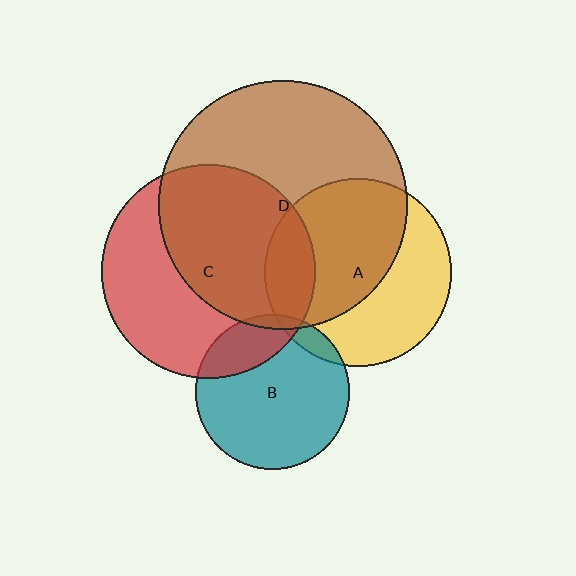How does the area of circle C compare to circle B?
Approximately 1.9 times.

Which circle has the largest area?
Circle D (brown).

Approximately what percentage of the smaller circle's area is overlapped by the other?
Approximately 20%.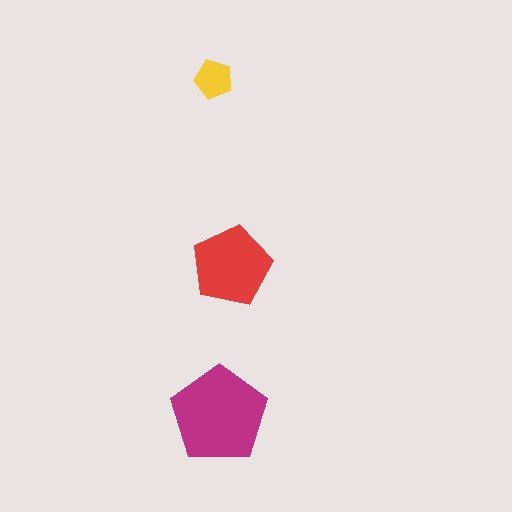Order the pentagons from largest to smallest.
the magenta one, the red one, the yellow one.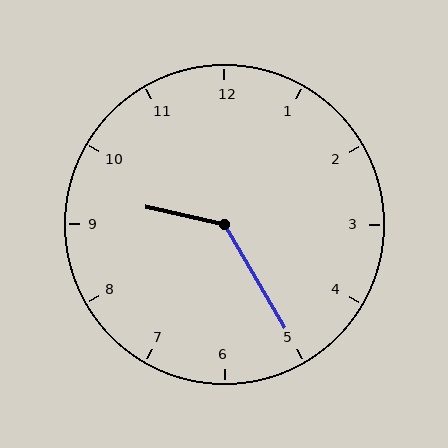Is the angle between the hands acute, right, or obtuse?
It is obtuse.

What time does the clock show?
9:25.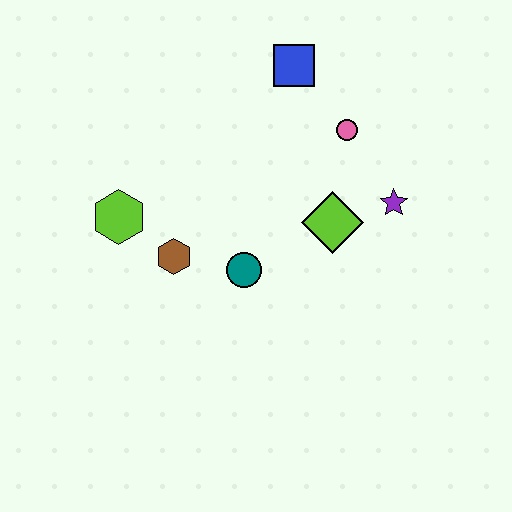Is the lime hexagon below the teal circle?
No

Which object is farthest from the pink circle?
The lime hexagon is farthest from the pink circle.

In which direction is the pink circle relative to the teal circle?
The pink circle is above the teal circle.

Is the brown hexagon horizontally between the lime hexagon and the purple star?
Yes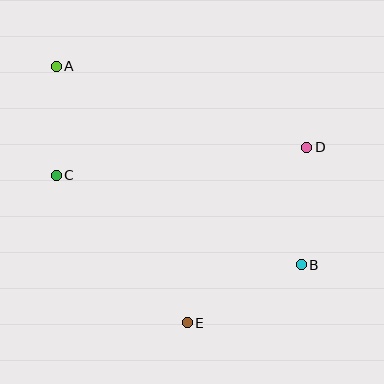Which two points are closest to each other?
Points A and C are closest to each other.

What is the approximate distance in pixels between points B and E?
The distance between B and E is approximately 128 pixels.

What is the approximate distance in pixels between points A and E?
The distance between A and E is approximately 288 pixels.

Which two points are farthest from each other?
Points A and B are farthest from each other.